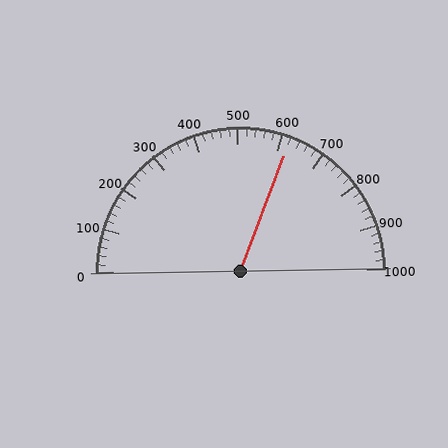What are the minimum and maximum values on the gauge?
The gauge ranges from 0 to 1000.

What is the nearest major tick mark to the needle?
The nearest major tick mark is 600.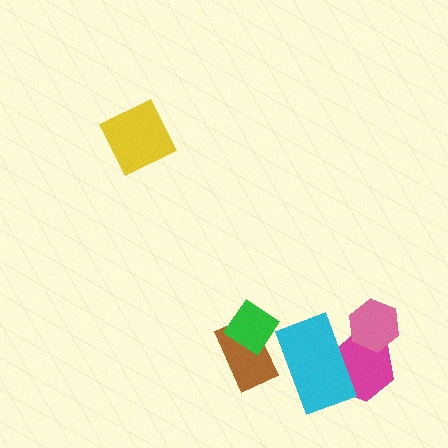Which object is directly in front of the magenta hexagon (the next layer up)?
The cyan rectangle is directly in front of the magenta hexagon.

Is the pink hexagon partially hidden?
No, no other shape covers it.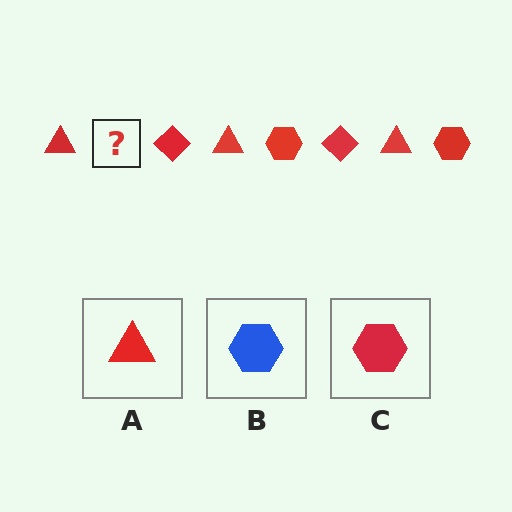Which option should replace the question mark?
Option C.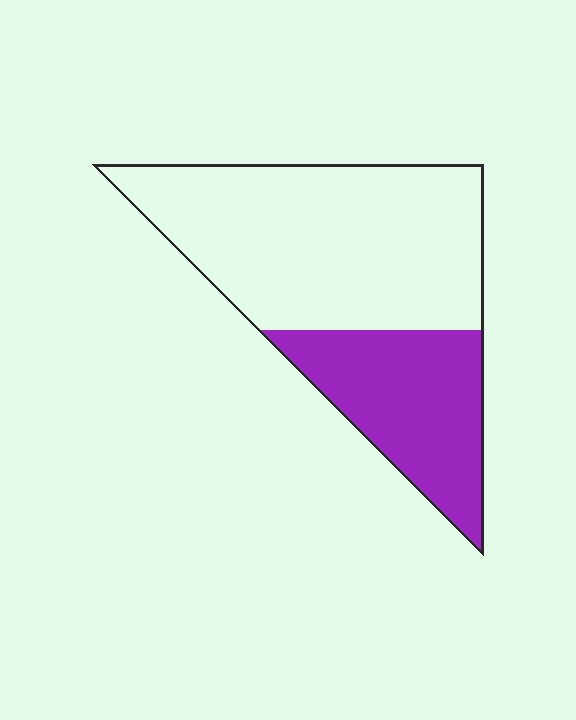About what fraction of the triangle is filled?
About one third (1/3).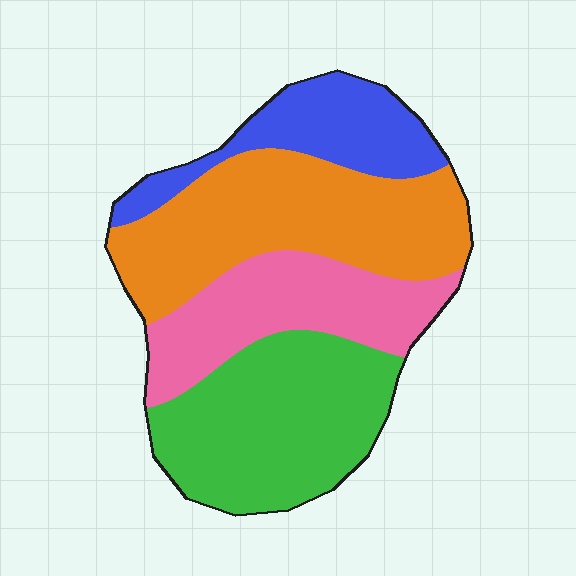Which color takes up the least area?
Blue, at roughly 15%.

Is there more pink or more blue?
Pink.